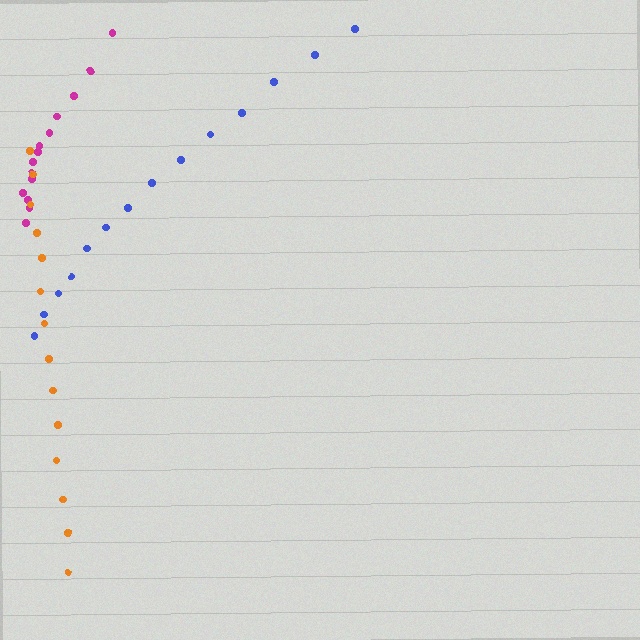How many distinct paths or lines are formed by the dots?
There are 3 distinct paths.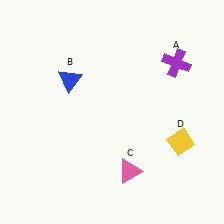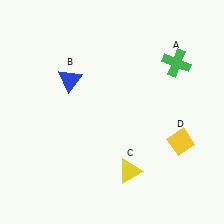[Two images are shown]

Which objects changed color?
A changed from purple to green. C changed from pink to yellow.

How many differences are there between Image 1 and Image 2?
There are 2 differences between the two images.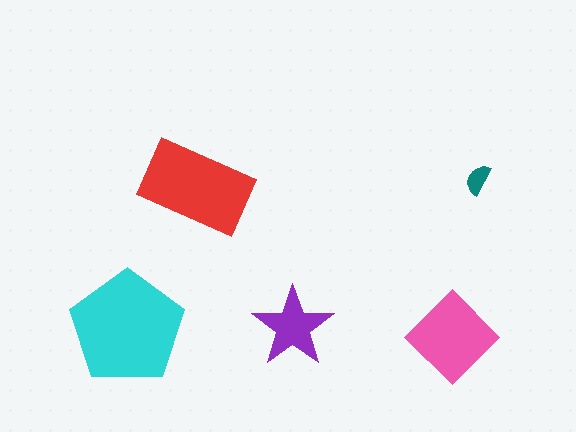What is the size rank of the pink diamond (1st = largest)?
3rd.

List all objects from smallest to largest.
The teal semicircle, the purple star, the pink diamond, the red rectangle, the cyan pentagon.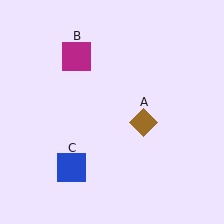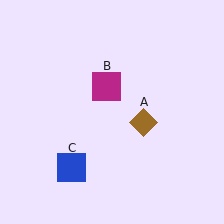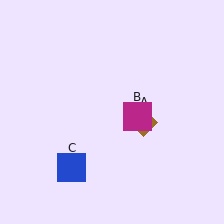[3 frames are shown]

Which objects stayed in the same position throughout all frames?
Brown diamond (object A) and blue square (object C) remained stationary.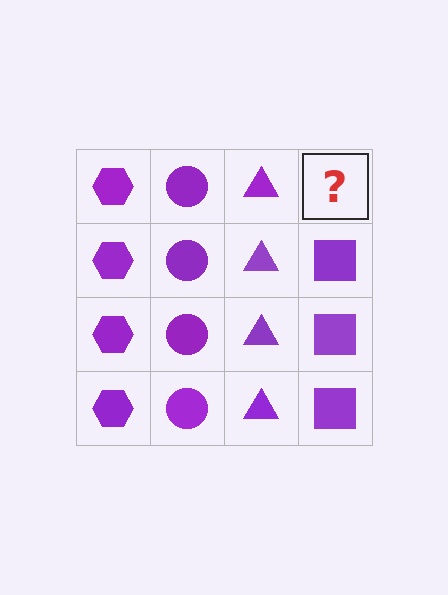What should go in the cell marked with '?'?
The missing cell should contain a purple square.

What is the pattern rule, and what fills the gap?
The rule is that each column has a consistent shape. The gap should be filled with a purple square.